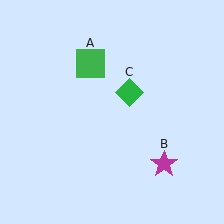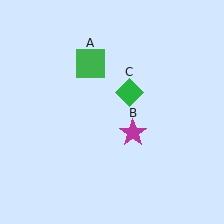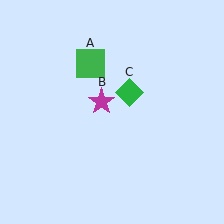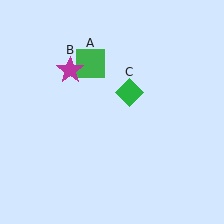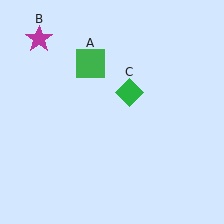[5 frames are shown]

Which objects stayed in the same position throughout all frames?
Green square (object A) and green diamond (object C) remained stationary.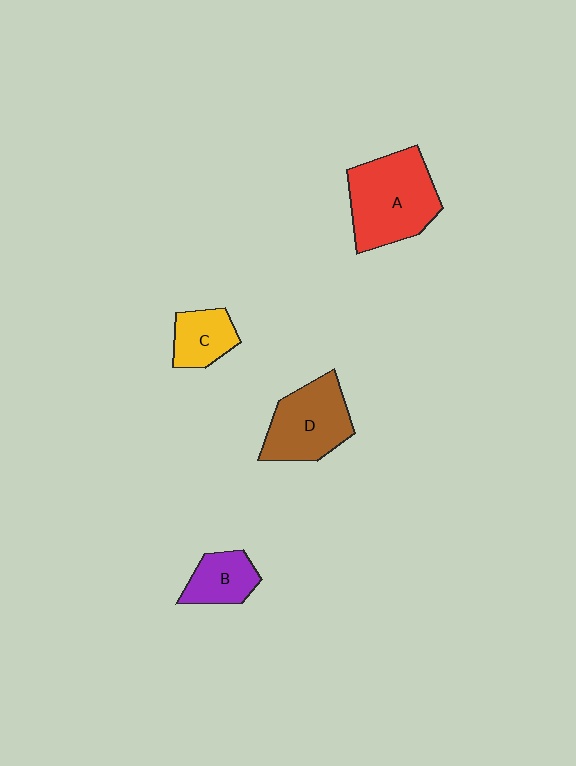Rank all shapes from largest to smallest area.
From largest to smallest: A (red), D (brown), B (purple), C (yellow).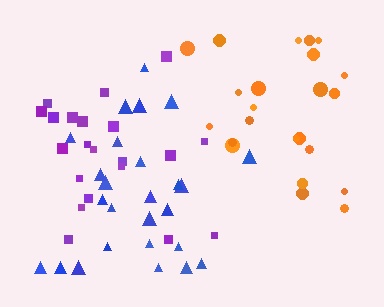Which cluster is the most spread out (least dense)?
Orange.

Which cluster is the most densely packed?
Purple.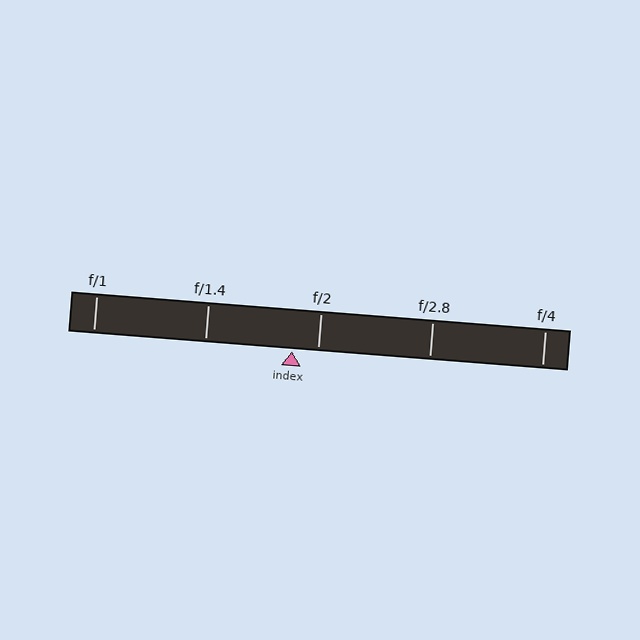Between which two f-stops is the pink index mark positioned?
The index mark is between f/1.4 and f/2.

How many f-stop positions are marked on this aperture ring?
There are 5 f-stop positions marked.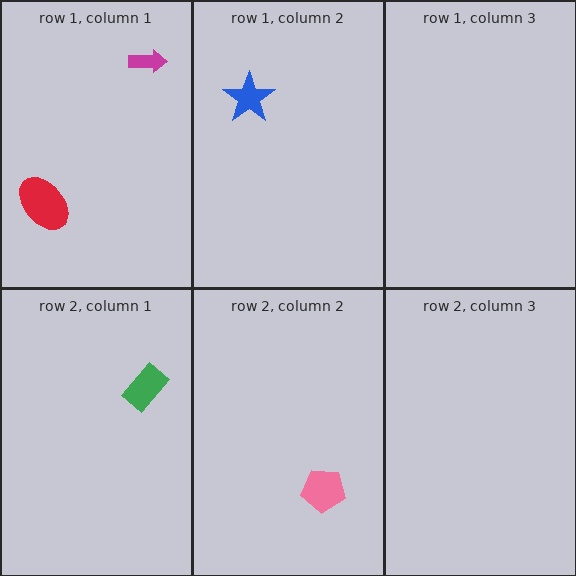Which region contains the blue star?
The row 1, column 2 region.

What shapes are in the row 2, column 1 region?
The green rectangle.